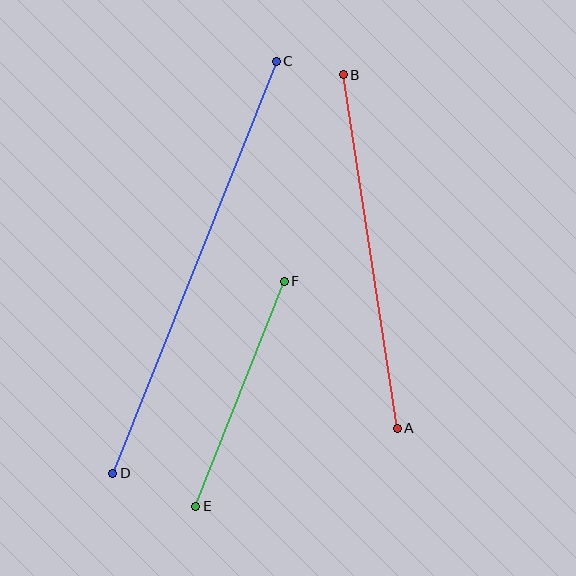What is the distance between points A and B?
The distance is approximately 357 pixels.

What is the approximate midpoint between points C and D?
The midpoint is at approximately (194, 267) pixels.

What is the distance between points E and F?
The distance is approximately 241 pixels.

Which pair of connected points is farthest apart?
Points C and D are farthest apart.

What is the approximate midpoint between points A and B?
The midpoint is at approximately (370, 252) pixels.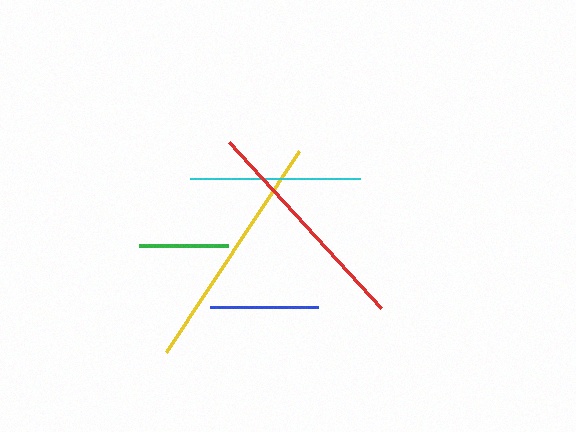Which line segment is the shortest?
The green line is the shortest at approximately 88 pixels.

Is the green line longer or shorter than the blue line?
The blue line is longer than the green line.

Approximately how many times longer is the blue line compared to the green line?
The blue line is approximately 1.2 times the length of the green line.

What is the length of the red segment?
The red segment is approximately 225 pixels long.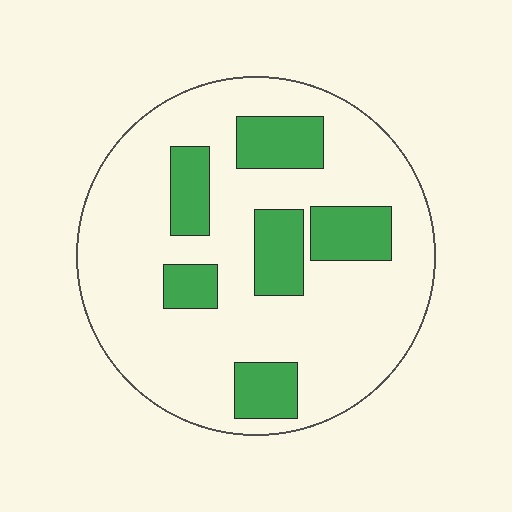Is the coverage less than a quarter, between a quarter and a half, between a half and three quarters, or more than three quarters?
Less than a quarter.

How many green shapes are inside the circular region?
6.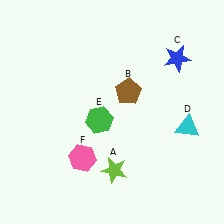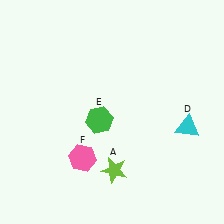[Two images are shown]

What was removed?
The brown pentagon (B), the blue star (C) were removed in Image 2.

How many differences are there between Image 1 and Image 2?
There are 2 differences between the two images.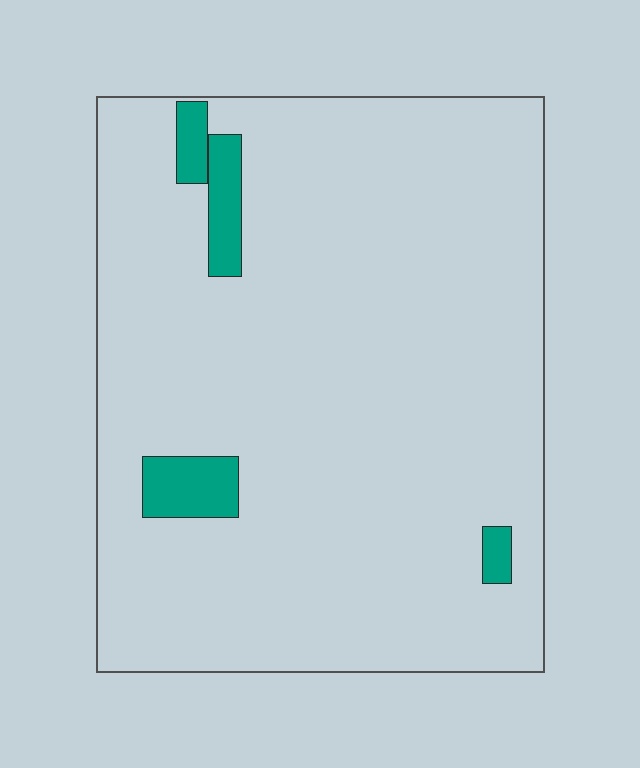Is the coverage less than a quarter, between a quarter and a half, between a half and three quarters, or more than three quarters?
Less than a quarter.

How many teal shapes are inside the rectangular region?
4.